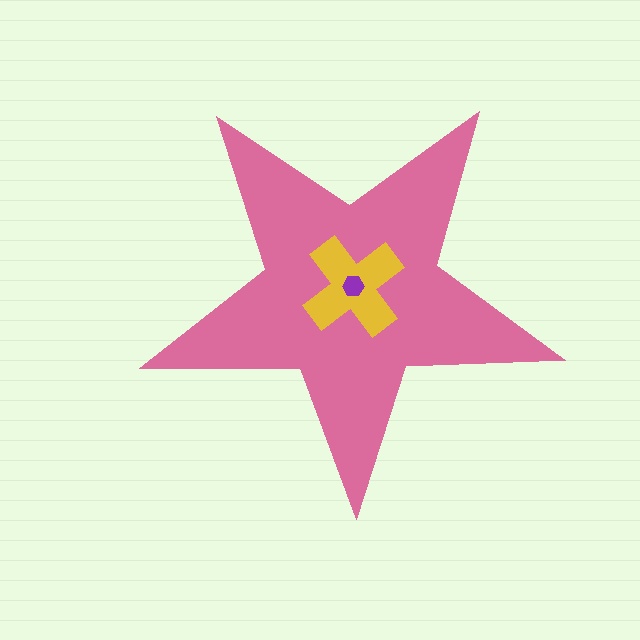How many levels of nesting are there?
3.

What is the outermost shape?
The pink star.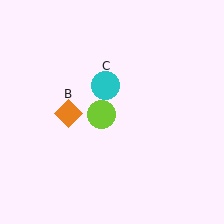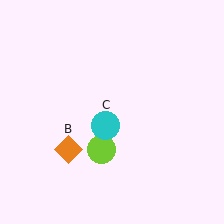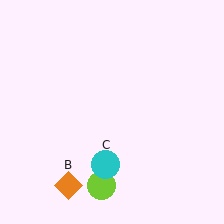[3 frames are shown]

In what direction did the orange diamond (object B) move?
The orange diamond (object B) moved down.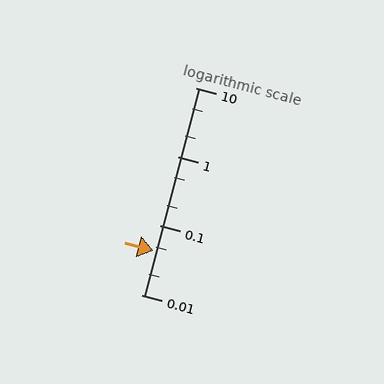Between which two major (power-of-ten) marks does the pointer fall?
The pointer is between 0.01 and 0.1.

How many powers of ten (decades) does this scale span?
The scale spans 3 decades, from 0.01 to 10.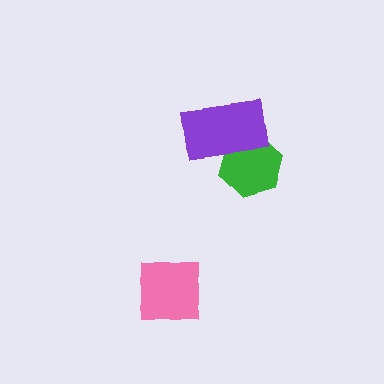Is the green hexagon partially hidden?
Yes, it is partially covered by another shape.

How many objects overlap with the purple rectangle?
1 object overlaps with the purple rectangle.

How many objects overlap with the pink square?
0 objects overlap with the pink square.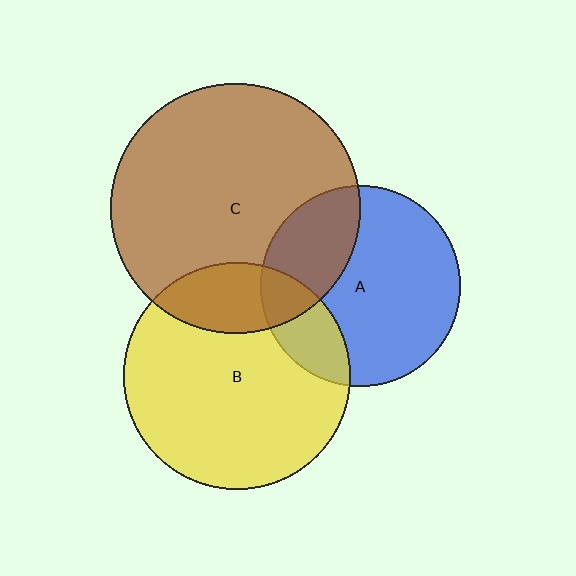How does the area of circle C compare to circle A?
Approximately 1.6 times.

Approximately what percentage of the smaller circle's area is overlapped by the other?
Approximately 20%.